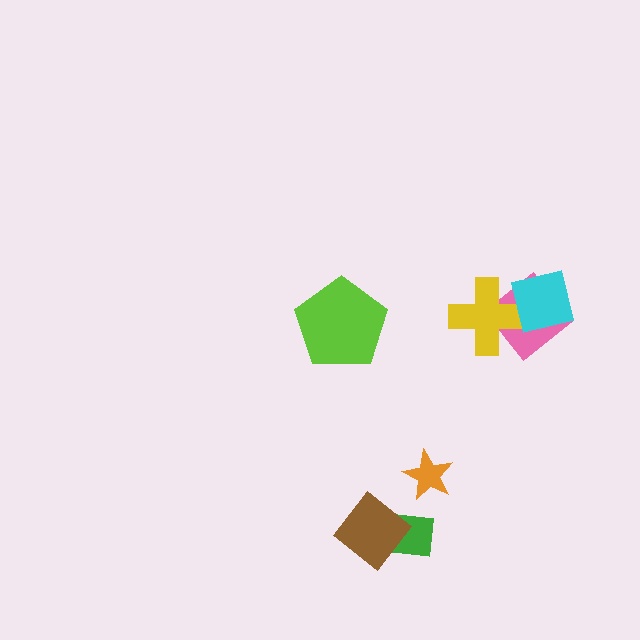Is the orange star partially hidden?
No, no other shape covers it.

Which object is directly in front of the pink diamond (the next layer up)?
The yellow cross is directly in front of the pink diamond.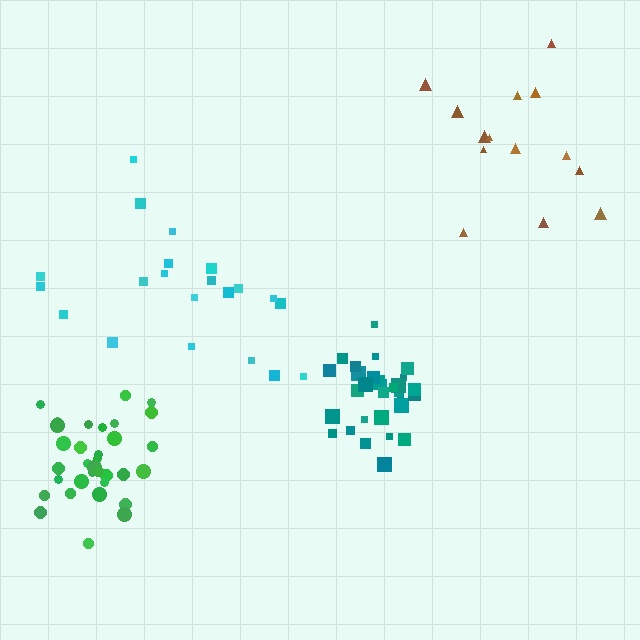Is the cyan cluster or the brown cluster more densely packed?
Cyan.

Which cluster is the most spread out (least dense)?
Brown.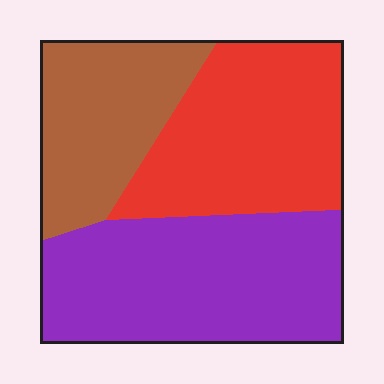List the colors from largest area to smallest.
From largest to smallest: purple, red, brown.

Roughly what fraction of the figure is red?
Red takes up about one third (1/3) of the figure.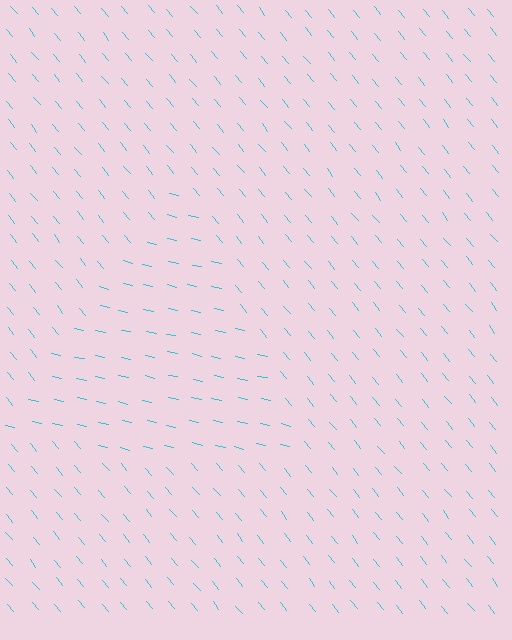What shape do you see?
I see a triangle.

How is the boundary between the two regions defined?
The boundary is defined purely by a change in line orientation (approximately 38 degrees difference). All lines are the same color and thickness.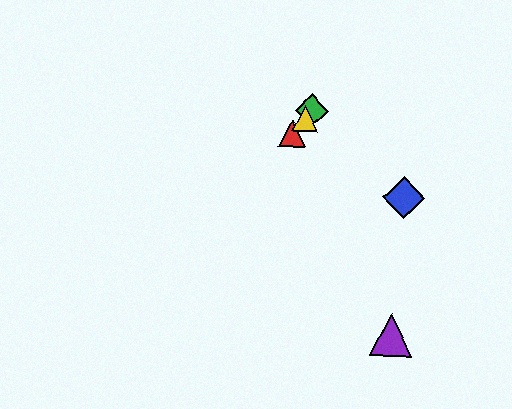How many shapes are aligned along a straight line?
3 shapes (the red triangle, the green diamond, the yellow triangle) are aligned along a straight line.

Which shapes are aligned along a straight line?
The red triangle, the green diamond, the yellow triangle are aligned along a straight line.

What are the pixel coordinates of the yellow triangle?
The yellow triangle is at (305, 118).